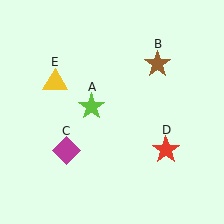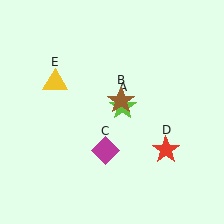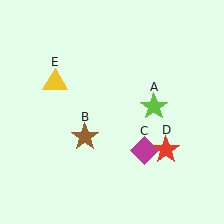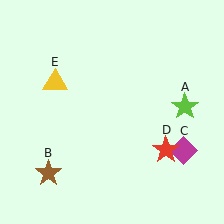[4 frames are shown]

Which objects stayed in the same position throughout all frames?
Red star (object D) and yellow triangle (object E) remained stationary.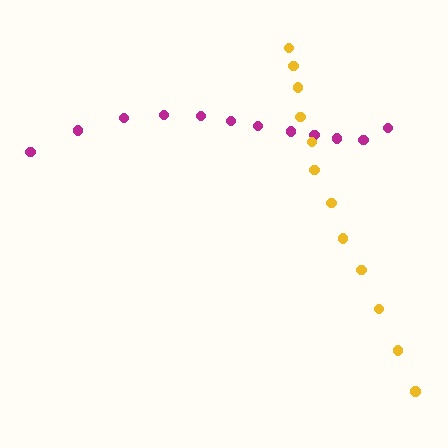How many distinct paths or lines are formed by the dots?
There are 2 distinct paths.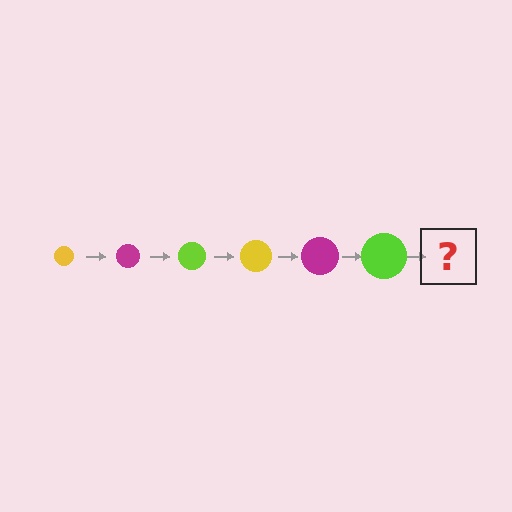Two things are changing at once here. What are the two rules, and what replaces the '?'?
The two rules are that the circle grows larger each step and the color cycles through yellow, magenta, and lime. The '?' should be a yellow circle, larger than the previous one.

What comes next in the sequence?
The next element should be a yellow circle, larger than the previous one.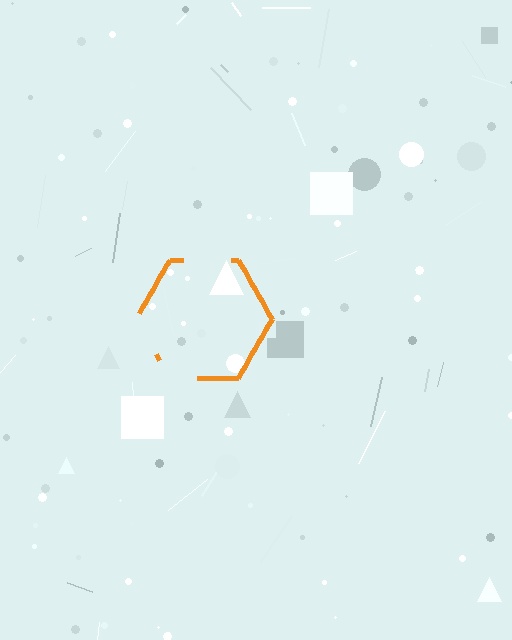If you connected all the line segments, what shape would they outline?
They would outline a hexagon.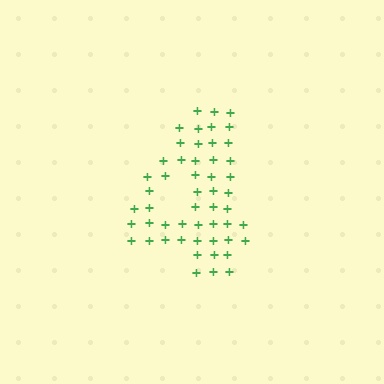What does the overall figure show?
The overall figure shows the digit 4.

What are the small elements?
The small elements are plus signs.